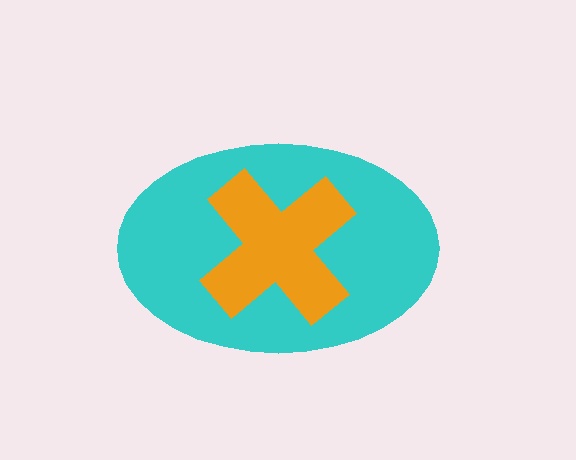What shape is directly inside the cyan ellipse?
The orange cross.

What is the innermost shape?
The orange cross.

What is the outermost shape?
The cyan ellipse.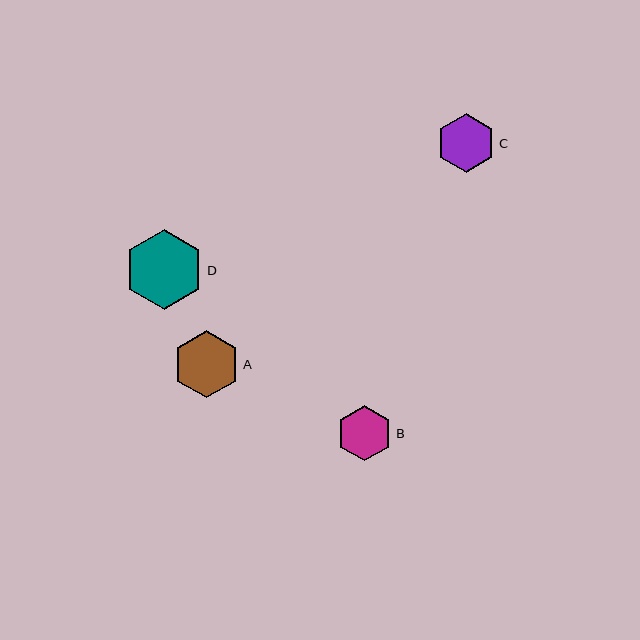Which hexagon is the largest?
Hexagon D is the largest with a size of approximately 80 pixels.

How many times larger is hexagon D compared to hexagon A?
Hexagon D is approximately 1.2 times the size of hexagon A.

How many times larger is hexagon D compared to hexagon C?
Hexagon D is approximately 1.4 times the size of hexagon C.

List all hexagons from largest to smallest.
From largest to smallest: D, A, C, B.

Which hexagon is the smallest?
Hexagon B is the smallest with a size of approximately 56 pixels.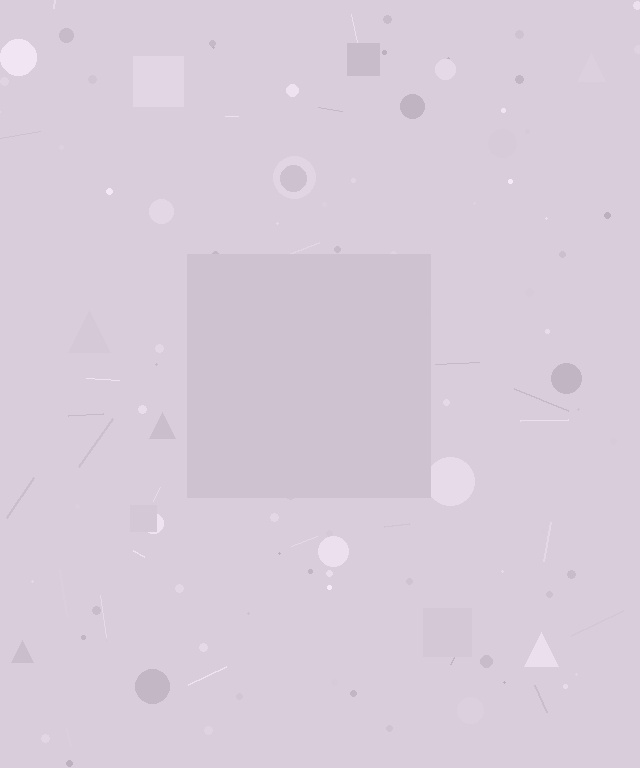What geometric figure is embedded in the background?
A square is embedded in the background.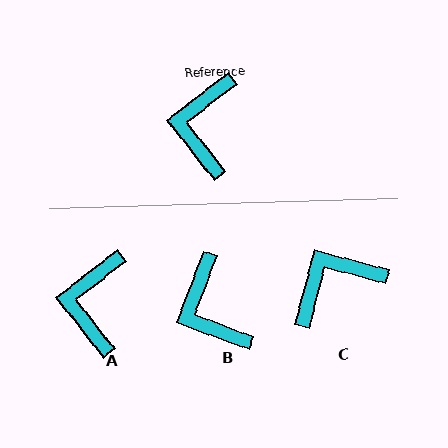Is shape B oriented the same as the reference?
No, it is off by about 32 degrees.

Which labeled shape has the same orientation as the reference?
A.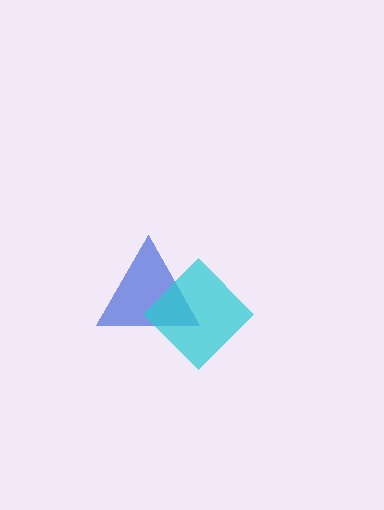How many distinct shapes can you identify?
There are 2 distinct shapes: a blue triangle, a cyan diamond.